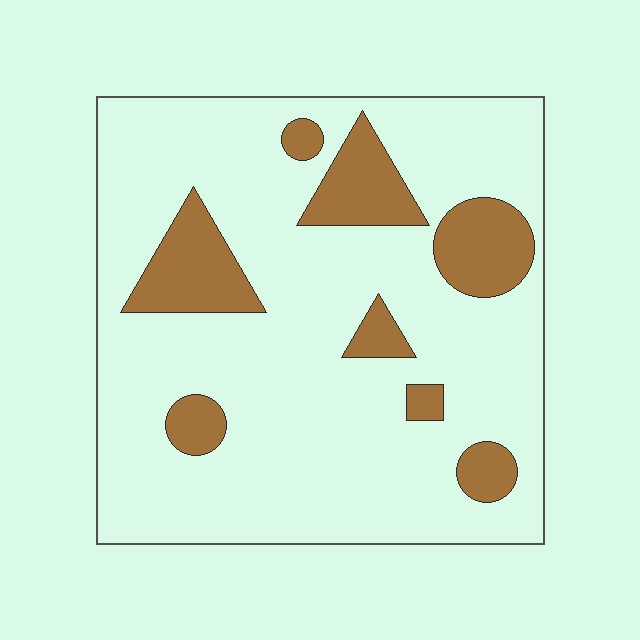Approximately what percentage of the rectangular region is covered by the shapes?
Approximately 20%.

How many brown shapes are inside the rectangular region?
8.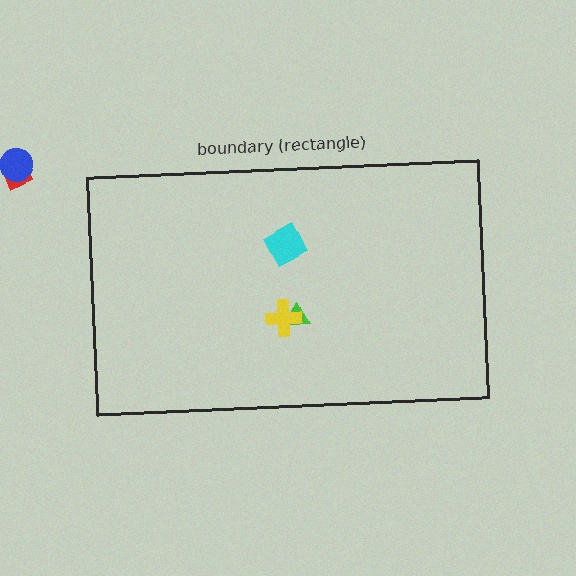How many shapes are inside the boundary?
3 inside, 2 outside.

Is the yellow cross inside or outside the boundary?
Inside.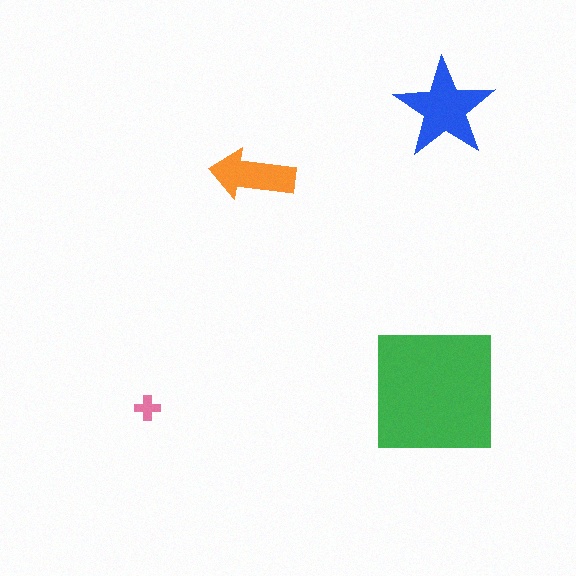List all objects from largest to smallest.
The green square, the blue star, the orange arrow, the pink cross.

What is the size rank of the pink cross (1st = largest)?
4th.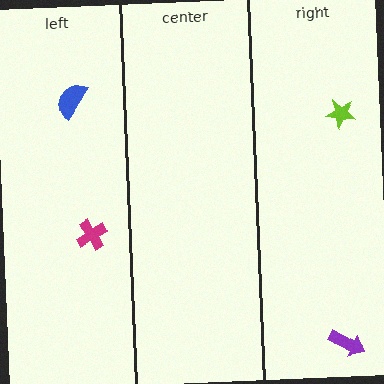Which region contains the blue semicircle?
The left region.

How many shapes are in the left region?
2.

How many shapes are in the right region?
2.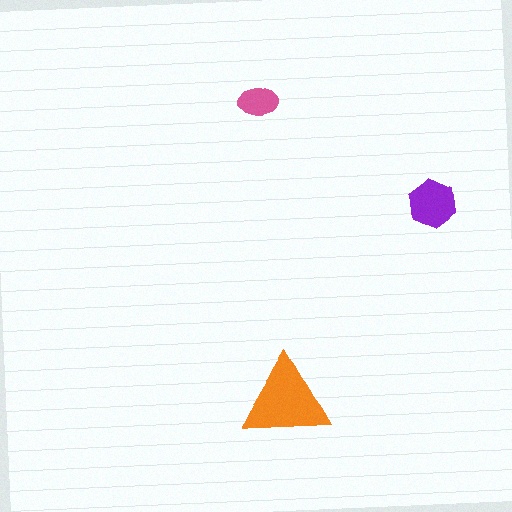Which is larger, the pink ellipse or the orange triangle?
The orange triangle.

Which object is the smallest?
The pink ellipse.